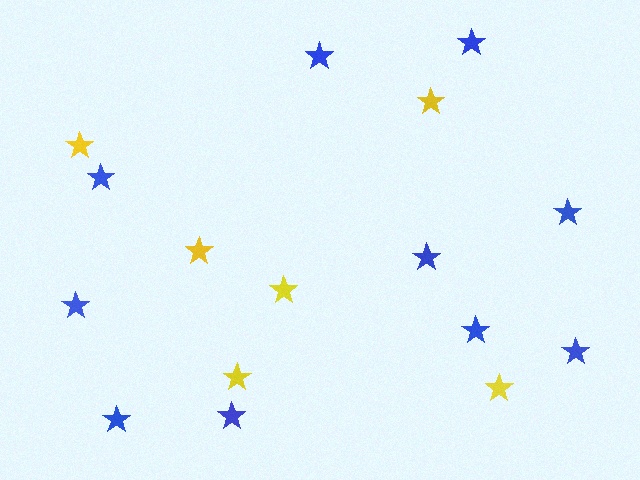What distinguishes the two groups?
There are 2 groups: one group of yellow stars (6) and one group of blue stars (10).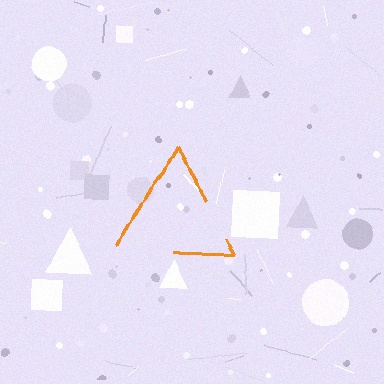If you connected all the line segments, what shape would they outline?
They would outline a triangle.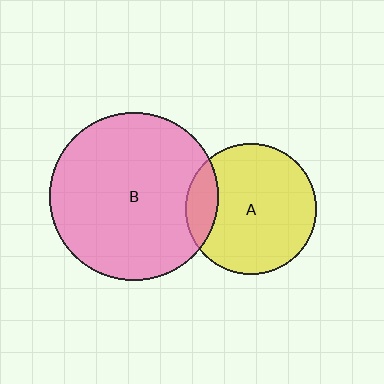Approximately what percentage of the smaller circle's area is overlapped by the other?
Approximately 15%.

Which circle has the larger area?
Circle B (pink).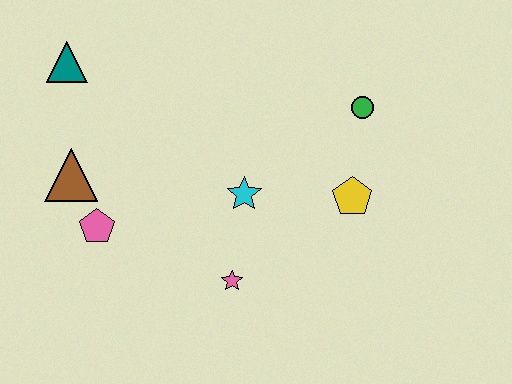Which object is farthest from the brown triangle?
The green circle is farthest from the brown triangle.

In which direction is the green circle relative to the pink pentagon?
The green circle is to the right of the pink pentagon.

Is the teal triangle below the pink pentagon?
No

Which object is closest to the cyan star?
The pink star is closest to the cyan star.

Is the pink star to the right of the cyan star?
No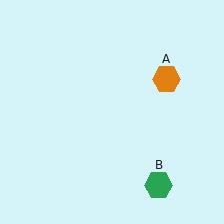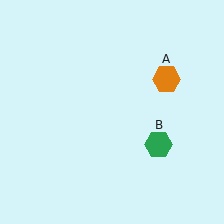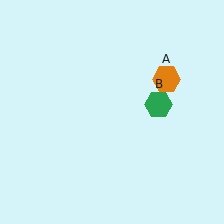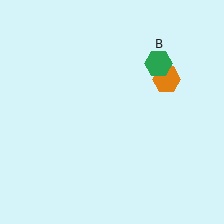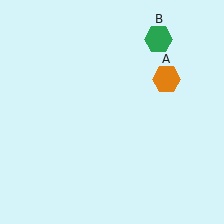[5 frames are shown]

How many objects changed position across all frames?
1 object changed position: green hexagon (object B).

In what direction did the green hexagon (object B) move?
The green hexagon (object B) moved up.